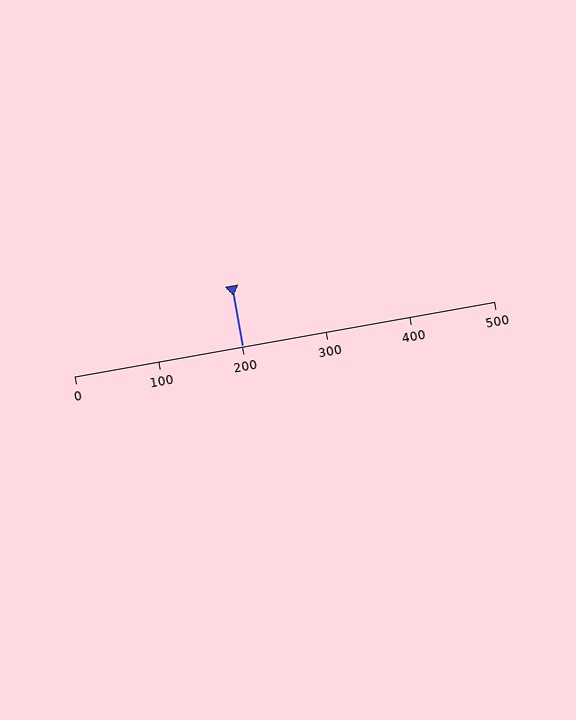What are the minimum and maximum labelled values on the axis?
The axis runs from 0 to 500.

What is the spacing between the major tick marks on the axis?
The major ticks are spaced 100 apart.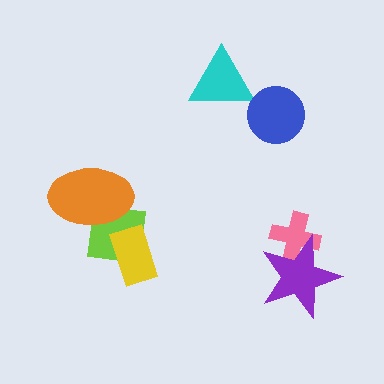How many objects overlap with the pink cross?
1 object overlaps with the pink cross.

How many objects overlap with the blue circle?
0 objects overlap with the blue circle.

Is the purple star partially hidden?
No, no other shape covers it.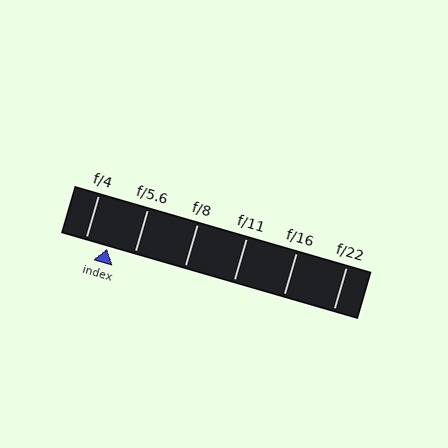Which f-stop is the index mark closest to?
The index mark is closest to f/4.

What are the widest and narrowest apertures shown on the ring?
The widest aperture shown is f/4 and the narrowest is f/22.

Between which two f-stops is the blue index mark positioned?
The index mark is between f/4 and f/5.6.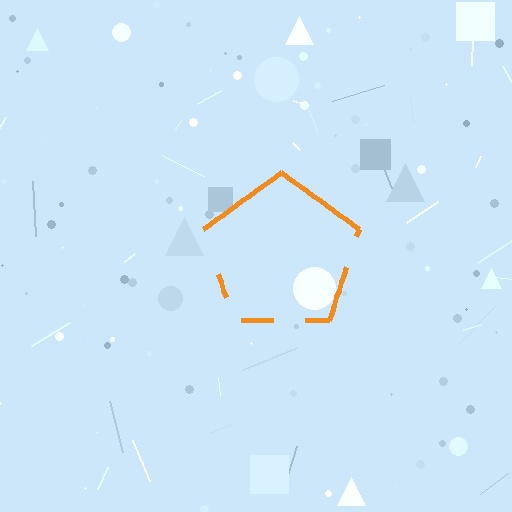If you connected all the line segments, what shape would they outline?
They would outline a pentagon.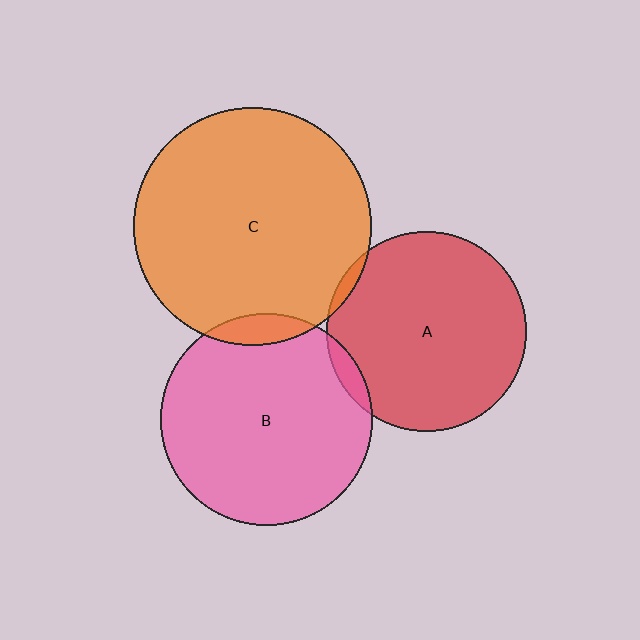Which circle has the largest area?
Circle C (orange).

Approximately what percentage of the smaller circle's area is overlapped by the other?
Approximately 5%.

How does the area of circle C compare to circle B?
Approximately 1.3 times.